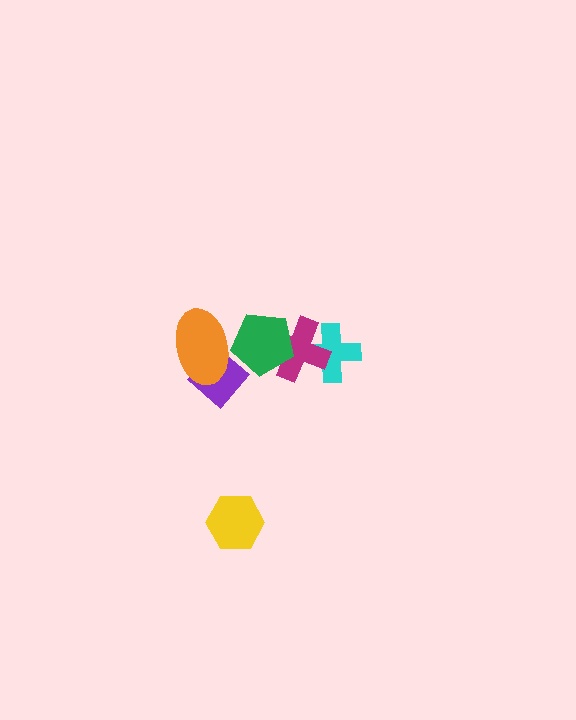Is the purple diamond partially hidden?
Yes, it is partially covered by another shape.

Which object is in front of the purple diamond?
The orange ellipse is in front of the purple diamond.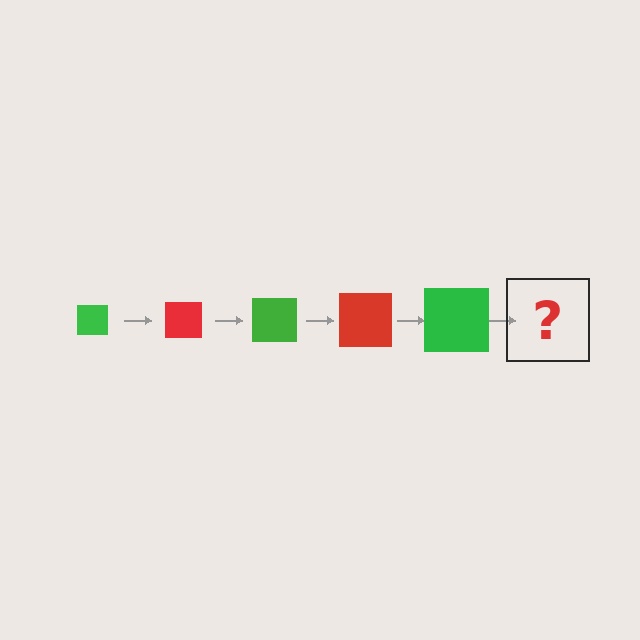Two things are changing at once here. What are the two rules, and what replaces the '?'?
The two rules are that the square grows larger each step and the color cycles through green and red. The '?' should be a red square, larger than the previous one.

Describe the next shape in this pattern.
It should be a red square, larger than the previous one.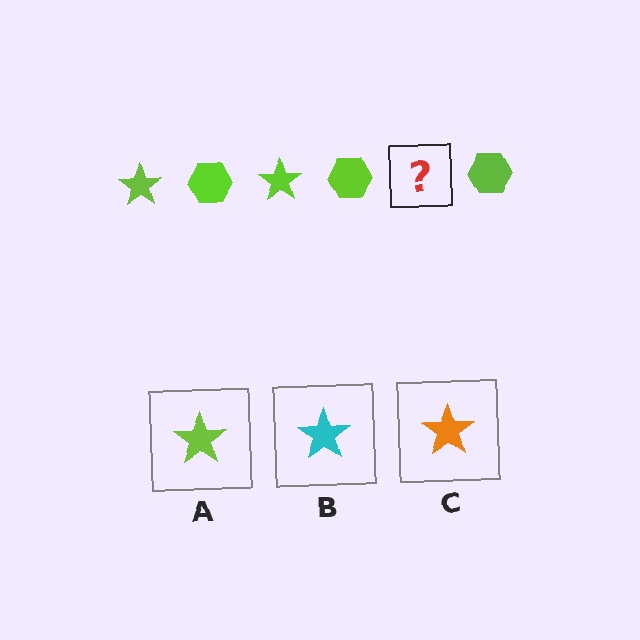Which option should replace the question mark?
Option A.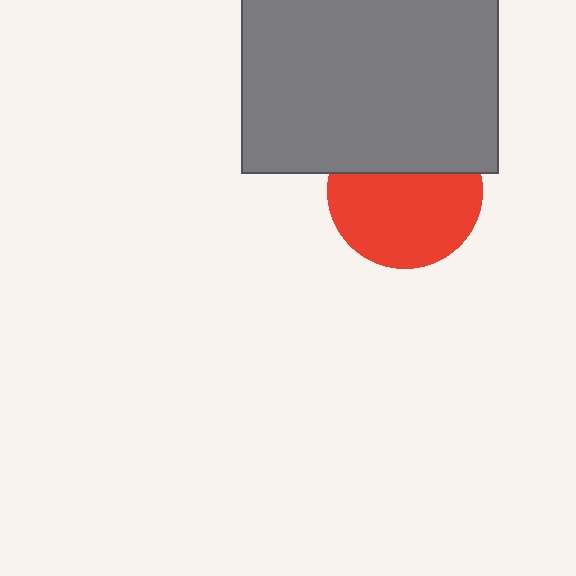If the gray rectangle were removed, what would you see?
You would see the complete red circle.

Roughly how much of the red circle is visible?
About half of it is visible (roughly 64%).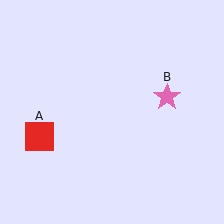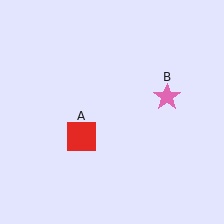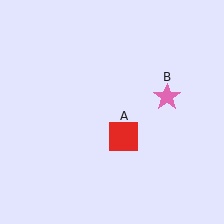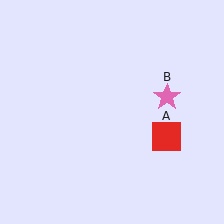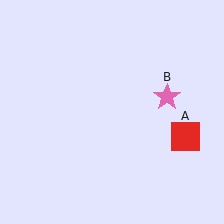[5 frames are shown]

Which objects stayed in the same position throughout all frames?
Pink star (object B) remained stationary.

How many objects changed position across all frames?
1 object changed position: red square (object A).